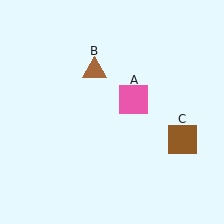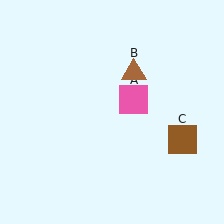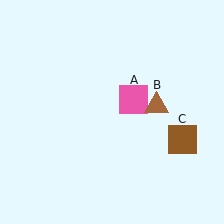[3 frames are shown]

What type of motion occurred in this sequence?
The brown triangle (object B) rotated clockwise around the center of the scene.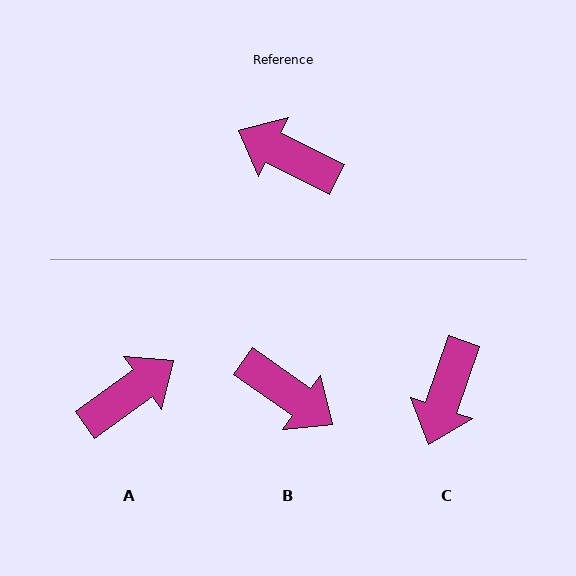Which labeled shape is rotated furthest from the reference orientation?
B, about 172 degrees away.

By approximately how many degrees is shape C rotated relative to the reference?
Approximately 98 degrees counter-clockwise.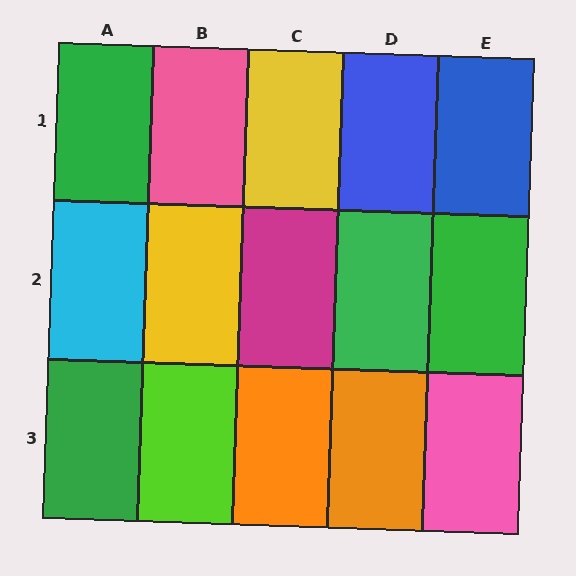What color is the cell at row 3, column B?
Lime.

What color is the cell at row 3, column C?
Orange.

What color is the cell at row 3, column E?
Pink.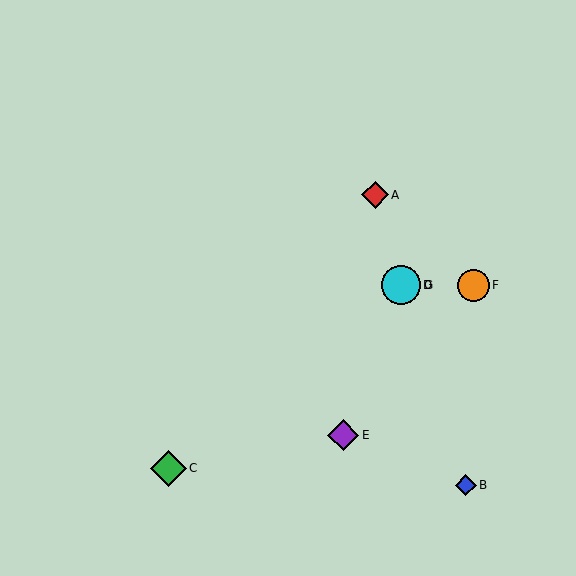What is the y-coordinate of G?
Object G is at y≈285.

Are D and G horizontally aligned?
Yes, both are at y≈285.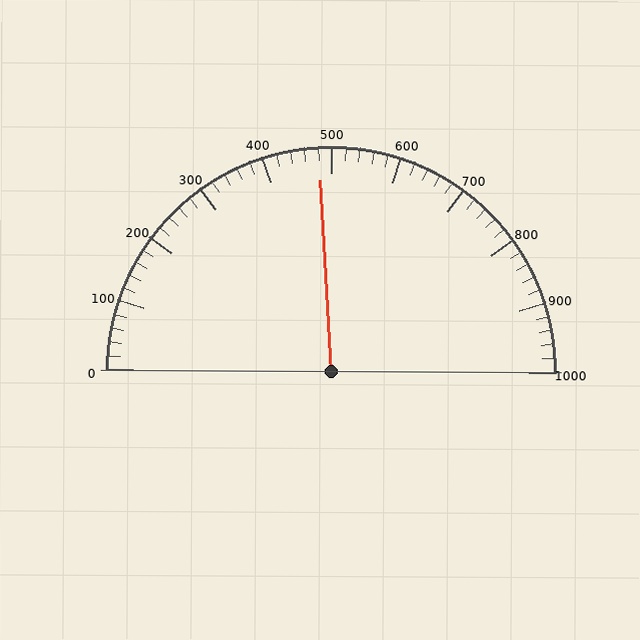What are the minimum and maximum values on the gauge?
The gauge ranges from 0 to 1000.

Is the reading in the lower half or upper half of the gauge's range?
The reading is in the lower half of the range (0 to 1000).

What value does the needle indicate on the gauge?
The needle indicates approximately 480.